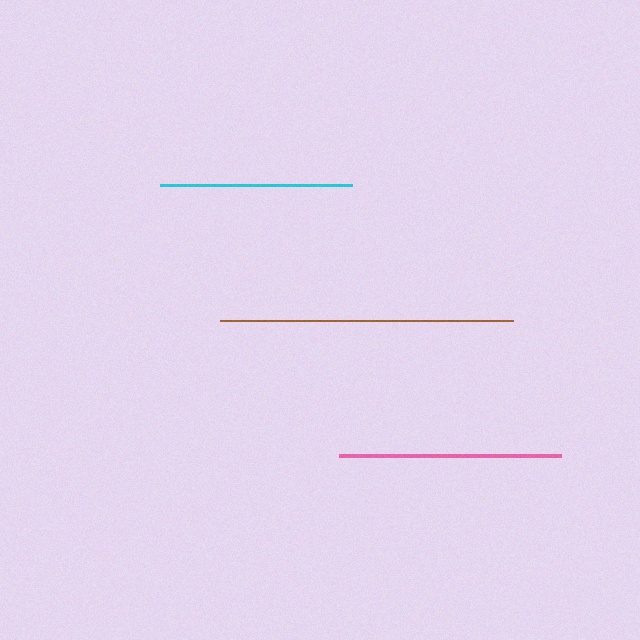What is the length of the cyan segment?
The cyan segment is approximately 193 pixels long.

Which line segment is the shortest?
The cyan line is the shortest at approximately 193 pixels.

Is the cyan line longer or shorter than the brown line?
The brown line is longer than the cyan line.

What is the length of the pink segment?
The pink segment is approximately 222 pixels long.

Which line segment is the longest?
The brown line is the longest at approximately 293 pixels.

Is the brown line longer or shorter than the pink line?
The brown line is longer than the pink line.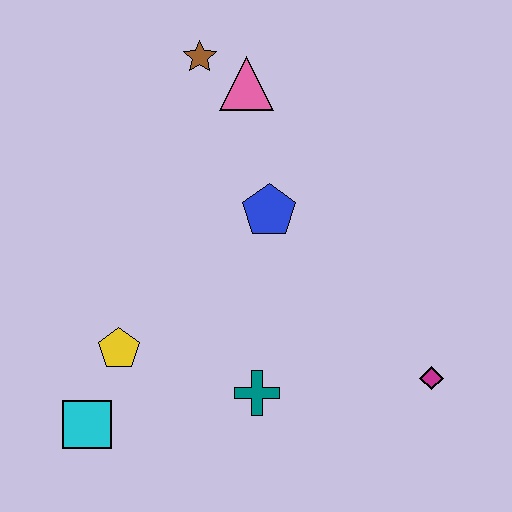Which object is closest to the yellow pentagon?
The cyan square is closest to the yellow pentagon.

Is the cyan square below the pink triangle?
Yes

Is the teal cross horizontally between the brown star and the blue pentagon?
Yes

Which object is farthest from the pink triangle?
The cyan square is farthest from the pink triangle.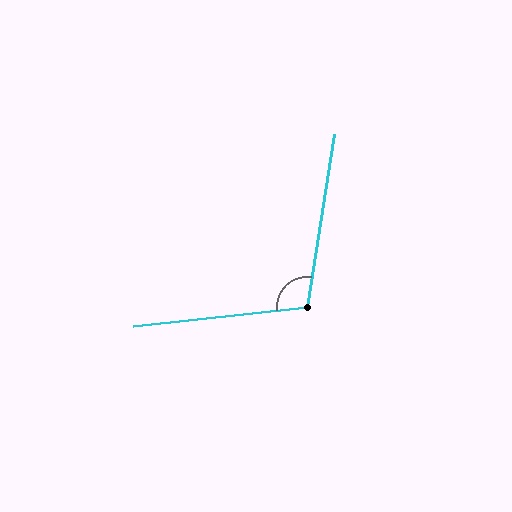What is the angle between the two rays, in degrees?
Approximately 105 degrees.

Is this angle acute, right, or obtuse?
It is obtuse.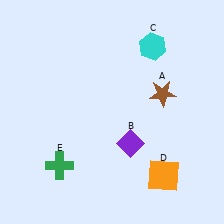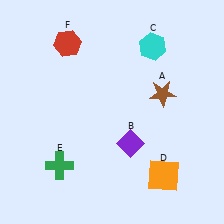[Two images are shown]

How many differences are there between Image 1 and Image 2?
There is 1 difference between the two images.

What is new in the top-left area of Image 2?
A red hexagon (F) was added in the top-left area of Image 2.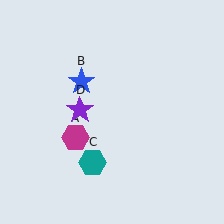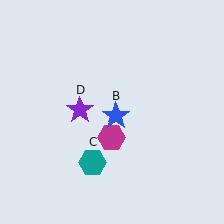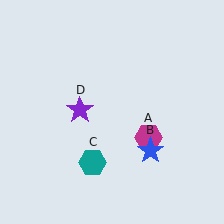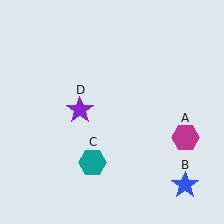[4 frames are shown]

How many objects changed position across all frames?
2 objects changed position: magenta hexagon (object A), blue star (object B).